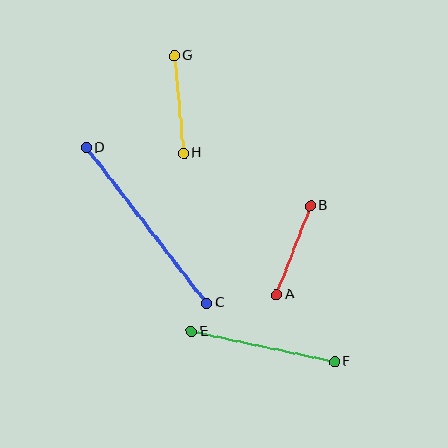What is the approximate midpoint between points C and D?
The midpoint is at approximately (147, 226) pixels.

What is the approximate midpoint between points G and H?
The midpoint is at approximately (179, 104) pixels.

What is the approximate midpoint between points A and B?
The midpoint is at approximately (293, 250) pixels.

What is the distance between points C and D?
The distance is approximately 197 pixels.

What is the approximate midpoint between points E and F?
The midpoint is at approximately (263, 347) pixels.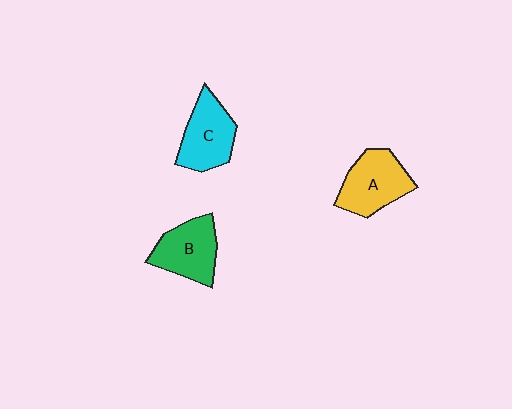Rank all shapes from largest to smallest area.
From largest to smallest: A (yellow), C (cyan), B (green).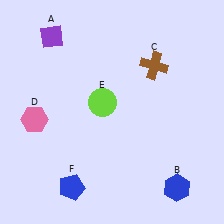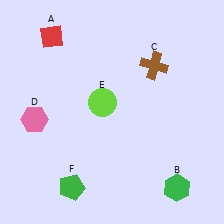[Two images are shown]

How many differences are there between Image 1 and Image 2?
There are 3 differences between the two images.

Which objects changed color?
A changed from purple to red. B changed from blue to green. F changed from blue to green.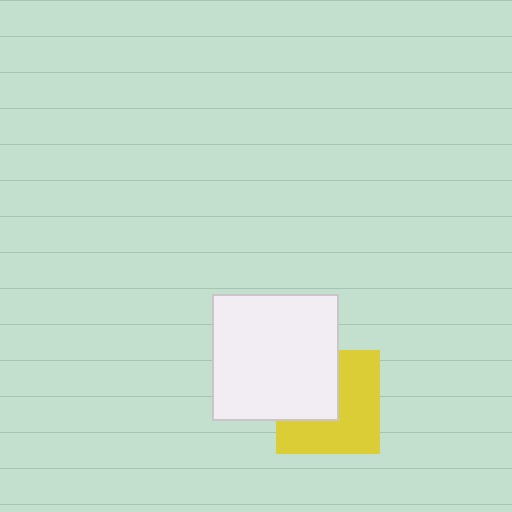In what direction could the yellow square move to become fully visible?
The yellow square could move toward the lower-right. That would shift it out from behind the white square entirely.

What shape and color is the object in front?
The object in front is a white square.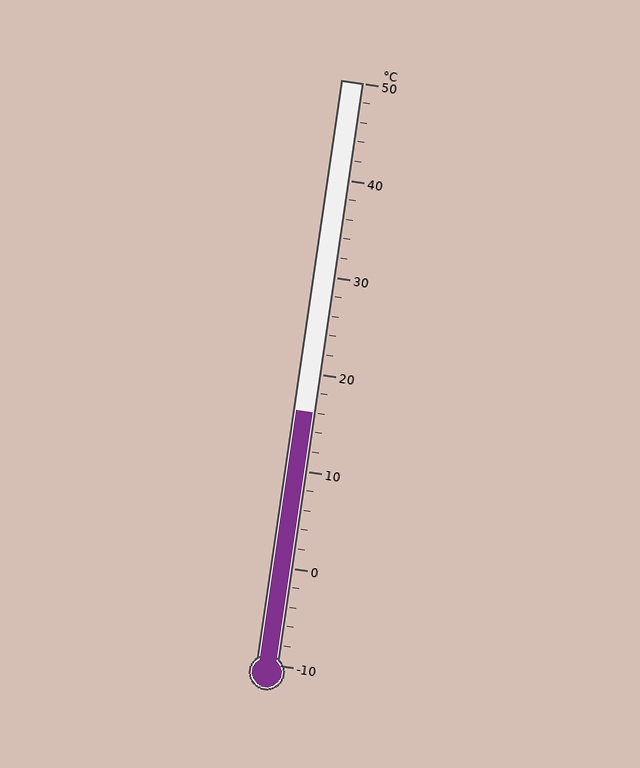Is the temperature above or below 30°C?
The temperature is below 30°C.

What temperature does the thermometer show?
The thermometer shows approximately 16°C.